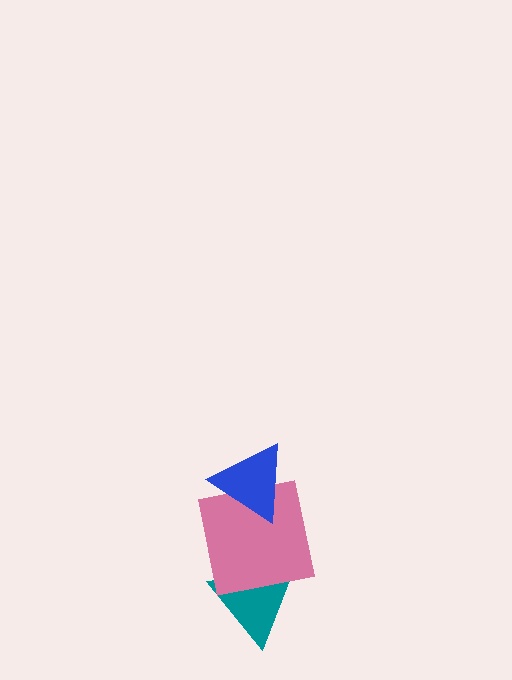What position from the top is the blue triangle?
The blue triangle is 1st from the top.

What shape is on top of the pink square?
The blue triangle is on top of the pink square.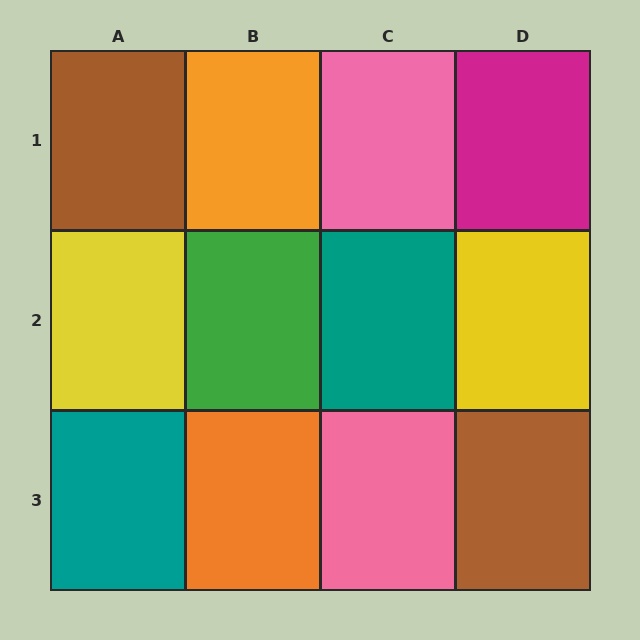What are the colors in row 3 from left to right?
Teal, orange, pink, brown.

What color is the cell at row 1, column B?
Orange.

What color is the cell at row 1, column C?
Pink.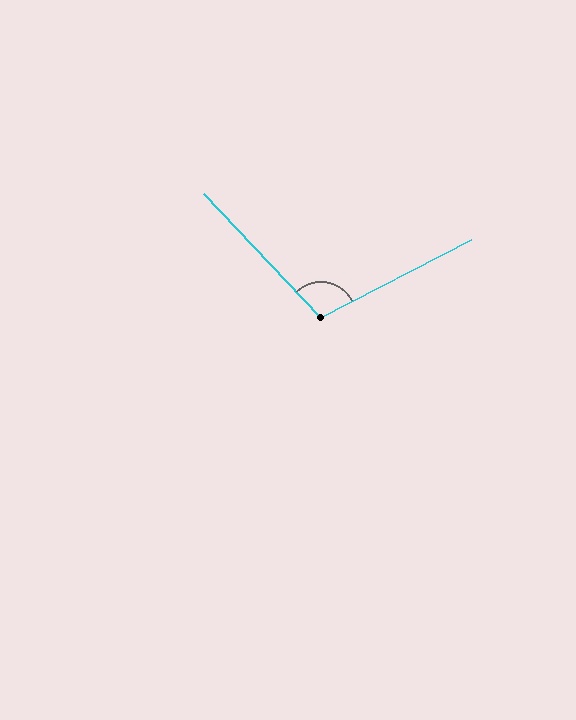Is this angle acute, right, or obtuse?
It is obtuse.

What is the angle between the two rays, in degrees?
Approximately 106 degrees.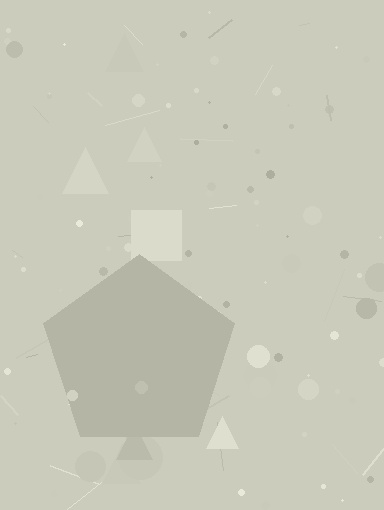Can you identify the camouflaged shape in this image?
The camouflaged shape is a pentagon.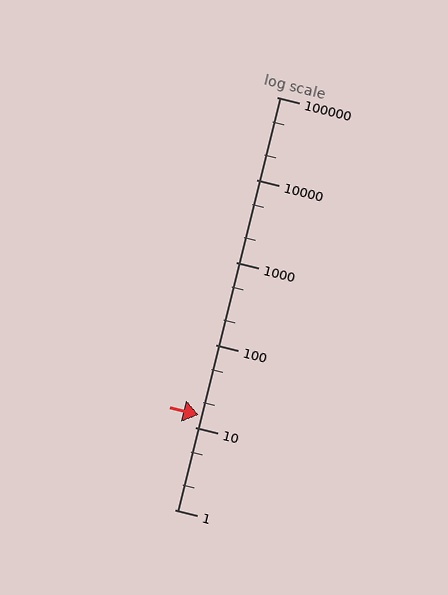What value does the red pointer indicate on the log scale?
The pointer indicates approximately 14.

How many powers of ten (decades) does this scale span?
The scale spans 5 decades, from 1 to 100000.